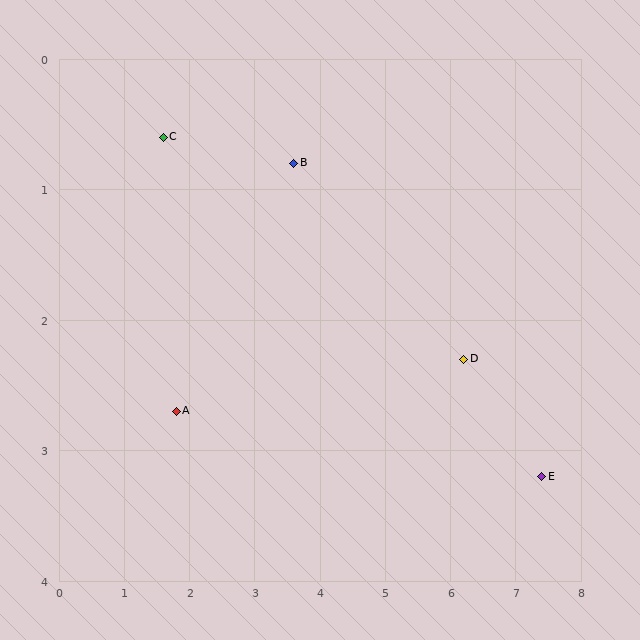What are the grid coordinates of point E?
Point E is at approximately (7.4, 3.2).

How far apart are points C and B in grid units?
Points C and B are about 2.0 grid units apart.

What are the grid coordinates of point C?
Point C is at approximately (1.6, 0.6).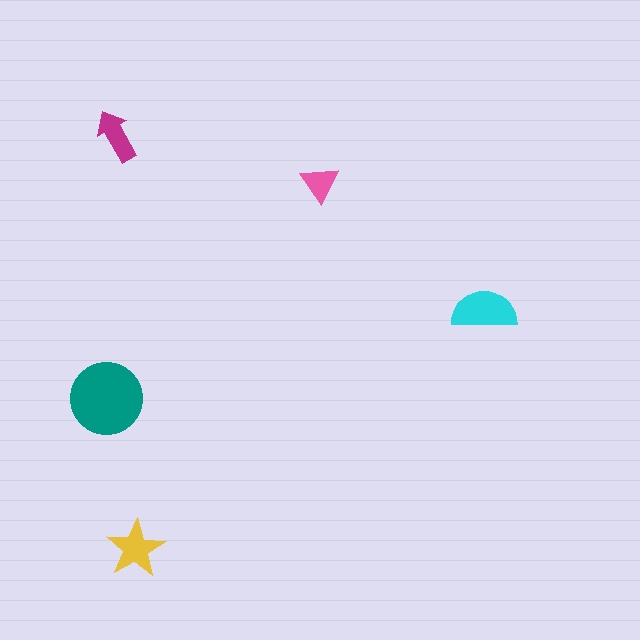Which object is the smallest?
The pink triangle.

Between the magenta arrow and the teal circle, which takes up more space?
The teal circle.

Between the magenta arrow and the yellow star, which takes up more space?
The yellow star.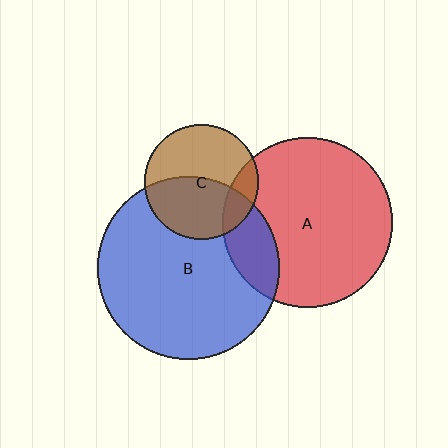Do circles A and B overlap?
Yes.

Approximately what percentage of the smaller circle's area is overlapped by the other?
Approximately 20%.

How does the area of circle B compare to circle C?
Approximately 2.5 times.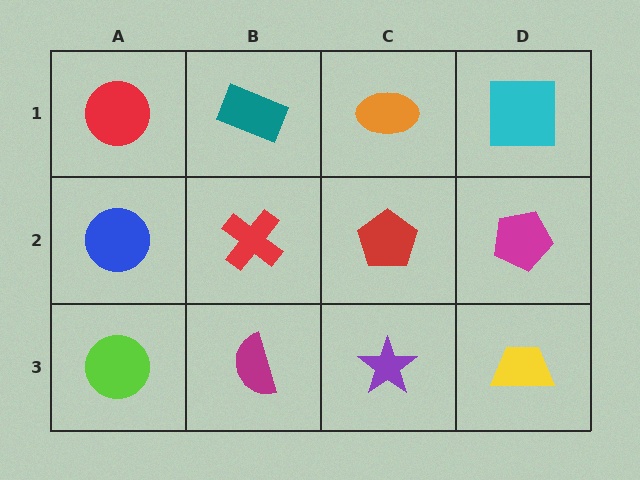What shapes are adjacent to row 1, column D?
A magenta pentagon (row 2, column D), an orange ellipse (row 1, column C).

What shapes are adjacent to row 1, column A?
A blue circle (row 2, column A), a teal rectangle (row 1, column B).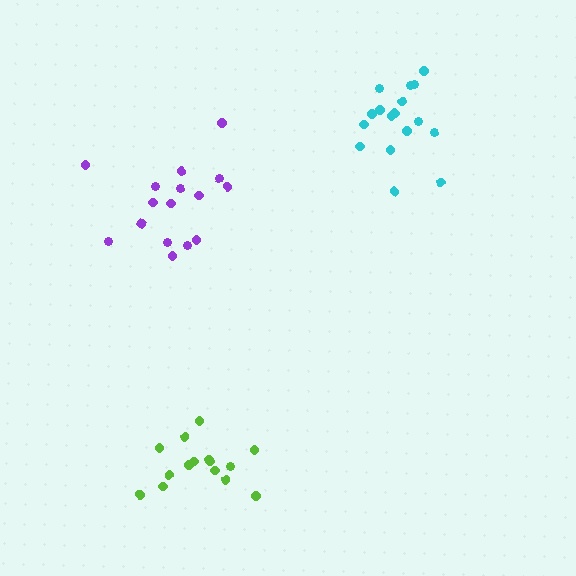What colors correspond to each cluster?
The clusters are colored: lime, cyan, purple.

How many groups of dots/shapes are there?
There are 3 groups.